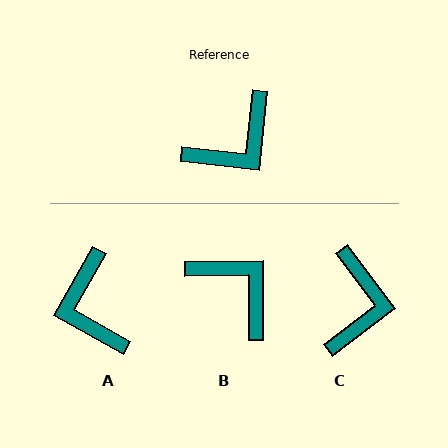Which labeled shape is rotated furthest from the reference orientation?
A, about 113 degrees away.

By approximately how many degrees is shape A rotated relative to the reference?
Approximately 113 degrees clockwise.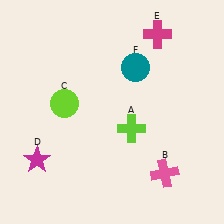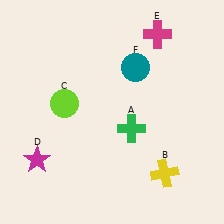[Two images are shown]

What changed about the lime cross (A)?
In Image 1, A is lime. In Image 2, it changed to green.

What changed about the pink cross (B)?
In Image 1, B is pink. In Image 2, it changed to yellow.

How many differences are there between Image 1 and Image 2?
There are 2 differences between the two images.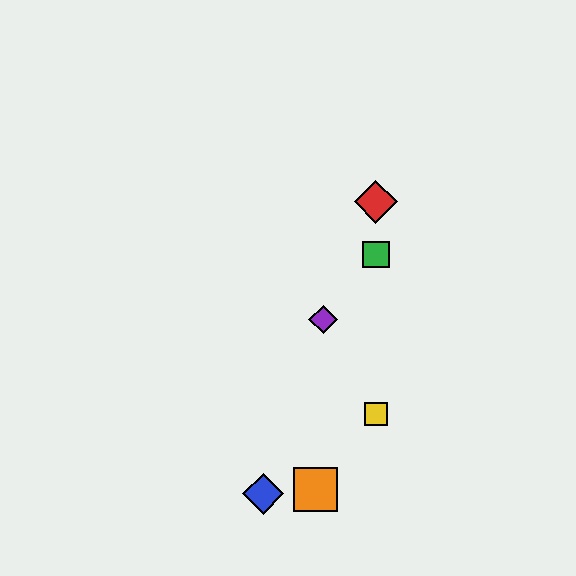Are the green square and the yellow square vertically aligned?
Yes, both are at x≈376.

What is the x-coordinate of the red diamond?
The red diamond is at x≈376.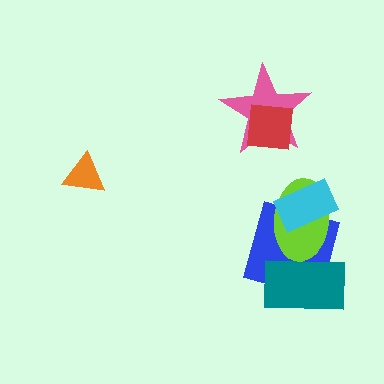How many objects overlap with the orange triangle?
0 objects overlap with the orange triangle.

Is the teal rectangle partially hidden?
Yes, it is partially covered by another shape.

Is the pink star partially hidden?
Yes, it is partially covered by another shape.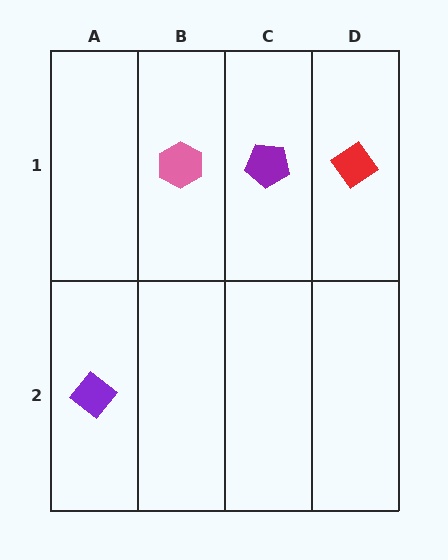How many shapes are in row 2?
1 shape.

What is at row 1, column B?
A pink hexagon.